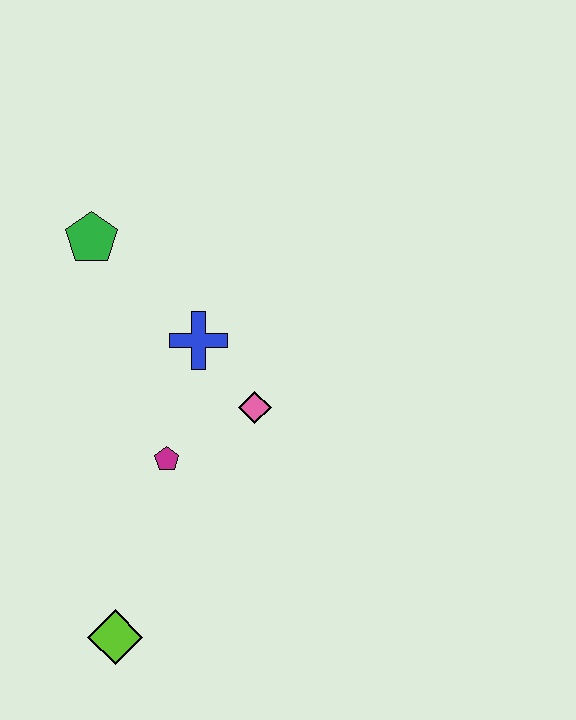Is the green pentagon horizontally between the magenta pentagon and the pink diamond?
No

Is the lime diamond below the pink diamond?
Yes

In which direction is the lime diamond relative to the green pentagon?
The lime diamond is below the green pentagon.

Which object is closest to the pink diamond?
The blue cross is closest to the pink diamond.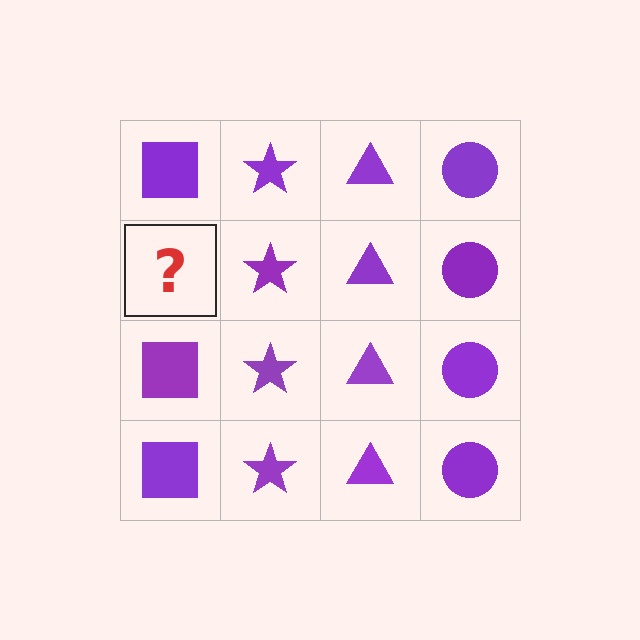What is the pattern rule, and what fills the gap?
The rule is that each column has a consistent shape. The gap should be filled with a purple square.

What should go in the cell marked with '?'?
The missing cell should contain a purple square.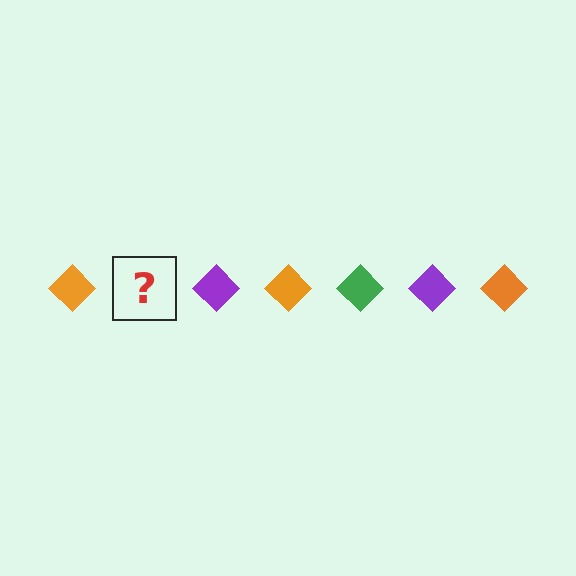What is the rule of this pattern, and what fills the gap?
The rule is that the pattern cycles through orange, green, purple diamonds. The gap should be filled with a green diamond.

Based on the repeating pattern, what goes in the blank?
The blank should be a green diamond.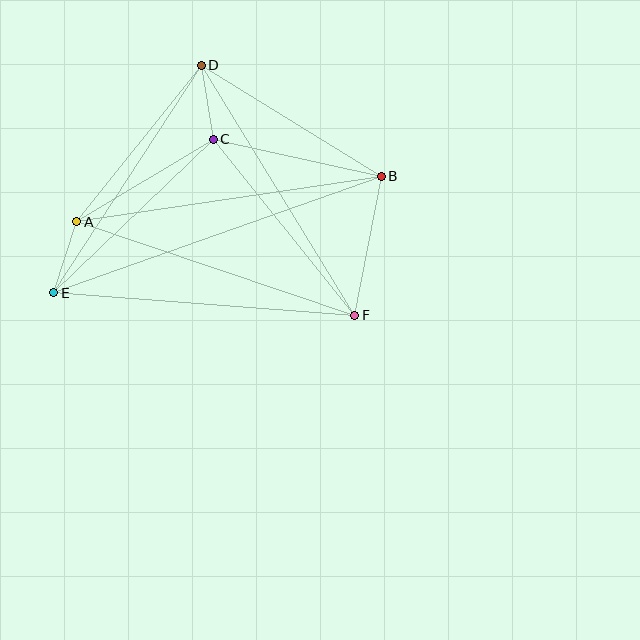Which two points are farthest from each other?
Points B and E are farthest from each other.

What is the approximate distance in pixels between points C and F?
The distance between C and F is approximately 226 pixels.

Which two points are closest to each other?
Points A and E are closest to each other.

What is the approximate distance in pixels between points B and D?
The distance between B and D is approximately 211 pixels.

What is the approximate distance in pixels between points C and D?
The distance between C and D is approximately 75 pixels.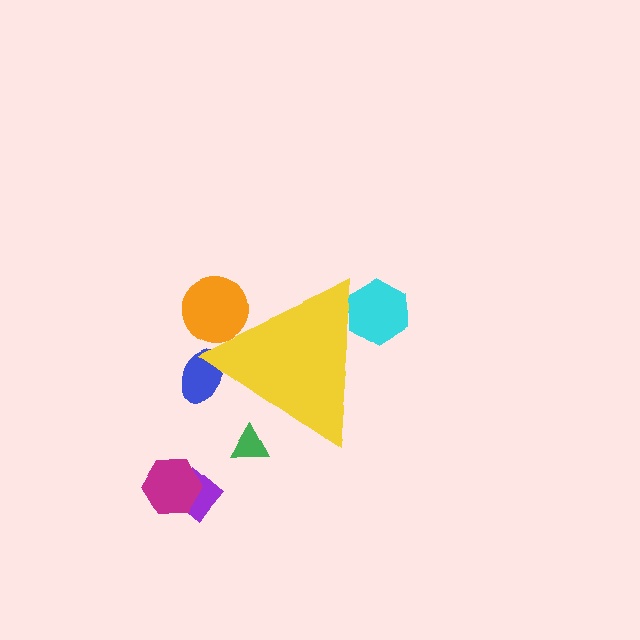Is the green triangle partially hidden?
Yes, the green triangle is partially hidden behind the yellow triangle.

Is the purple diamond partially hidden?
No, the purple diamond is fully visible.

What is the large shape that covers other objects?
A yellow triangle.